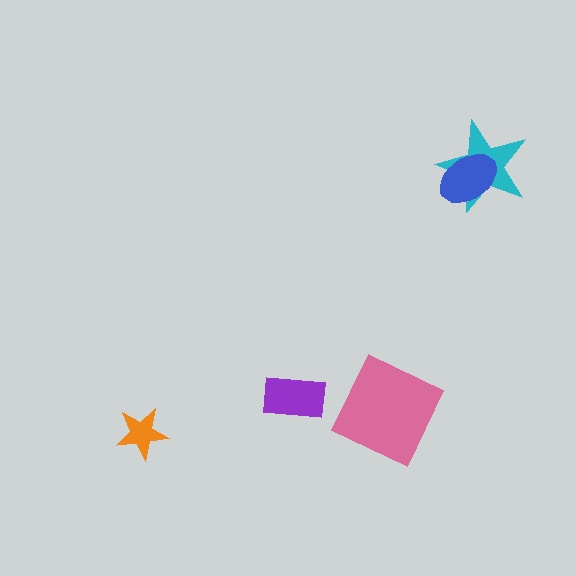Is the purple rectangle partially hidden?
No, no other shape covers it.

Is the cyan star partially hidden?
Yes, it is partially covered by another shape.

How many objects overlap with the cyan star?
1 object overlaps with the cyan star.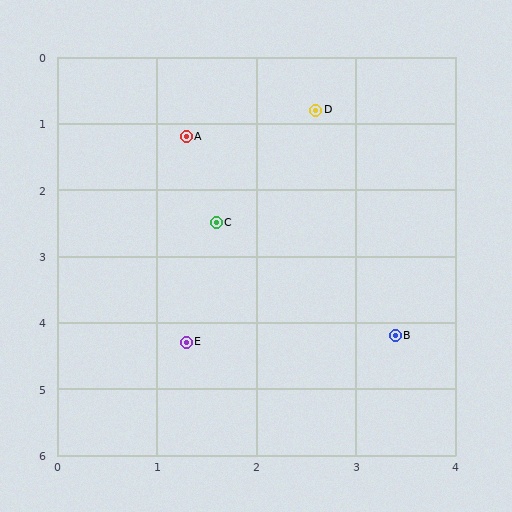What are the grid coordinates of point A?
Point A is at approximately (1.3, 1.2).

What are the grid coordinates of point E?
Point E is at approximately (1.3, 4.3).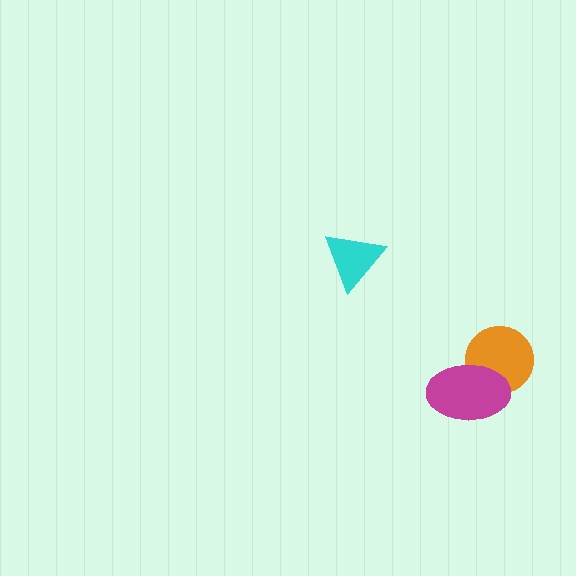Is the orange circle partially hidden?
Yes, it is partially covered by another shape.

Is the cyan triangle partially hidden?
No, no other shape covers it.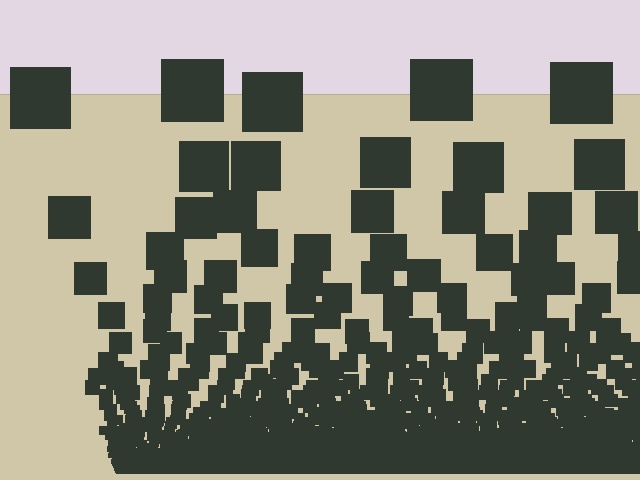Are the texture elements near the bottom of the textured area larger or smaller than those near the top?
Smaller. The gradient is inverted — elements near the bottom are smaller and denser.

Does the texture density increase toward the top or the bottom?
Density increases toward the bottom.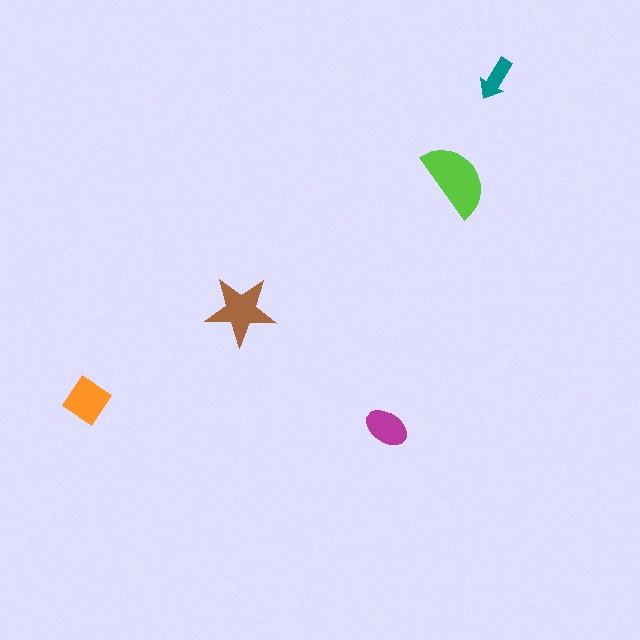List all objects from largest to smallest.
The lime semicircle, the brown star, the orange diamond, the magenta ellipse, the teal arrow.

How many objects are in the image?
There are 5 objects in the image.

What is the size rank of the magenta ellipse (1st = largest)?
4th.